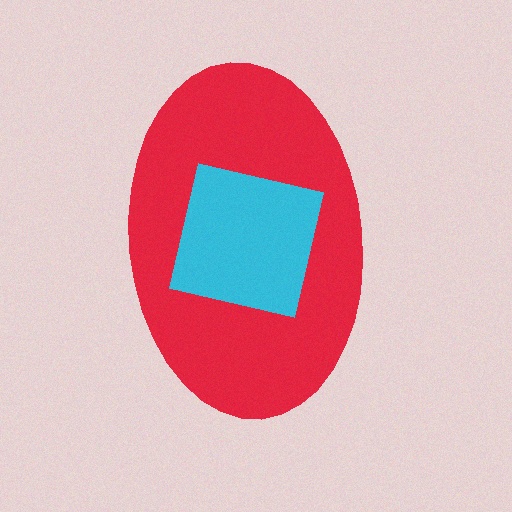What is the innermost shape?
The cyan square.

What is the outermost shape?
The red ellipse.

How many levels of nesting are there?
2.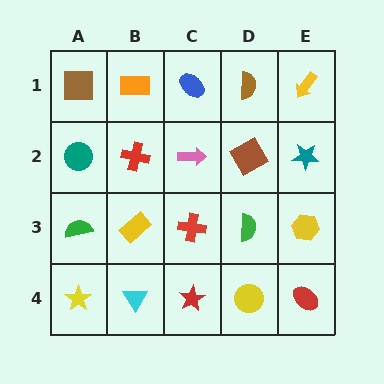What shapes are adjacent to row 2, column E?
A yellow arrow (row 1, column E), a yellow hexagon (row 3, column E), a brown square (row 2, column D).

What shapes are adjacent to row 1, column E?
A teal star (row 2, column E), a brown semicircle (row 1, column D).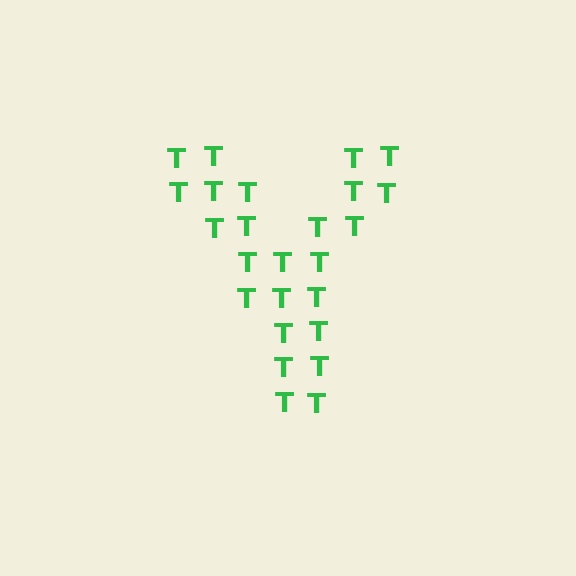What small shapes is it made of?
It is made of small letter T's.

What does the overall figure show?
The overall figure shows the letter Y.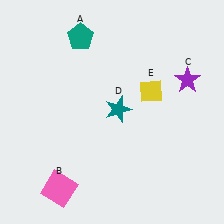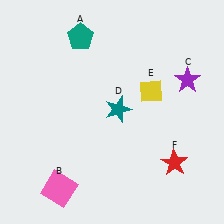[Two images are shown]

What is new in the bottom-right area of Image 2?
A red star (F) was added in the bottom-right area of Image 2.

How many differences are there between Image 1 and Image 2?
There is 1 difference between the two images.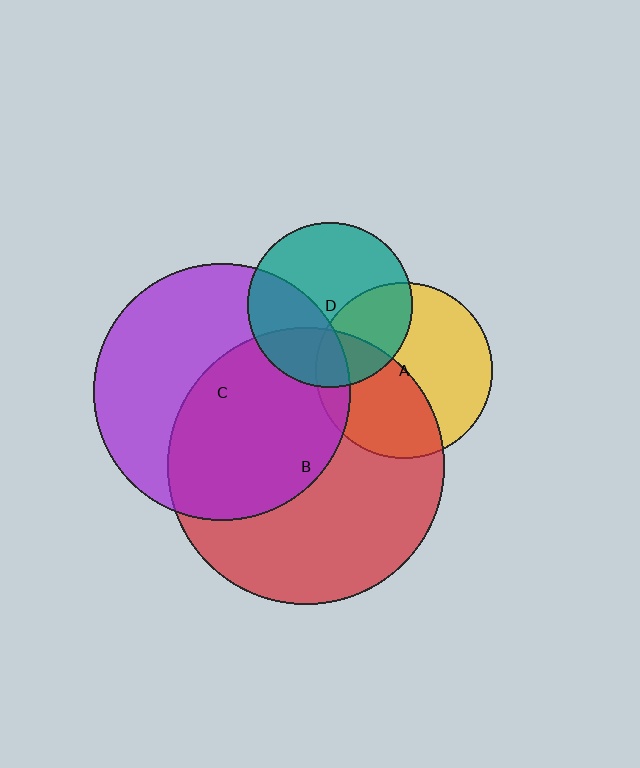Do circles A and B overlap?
Yes.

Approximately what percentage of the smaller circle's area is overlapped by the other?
Approximately 45%.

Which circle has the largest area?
Circle B (red).